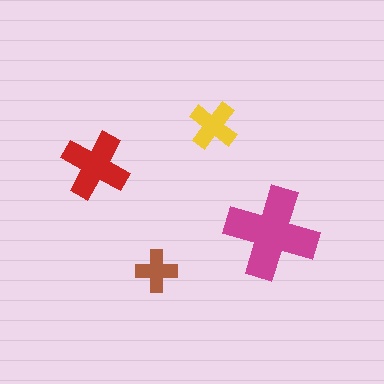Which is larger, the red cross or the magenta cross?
The magenta one.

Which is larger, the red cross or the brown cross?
The red one.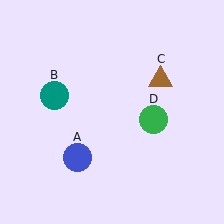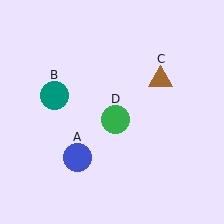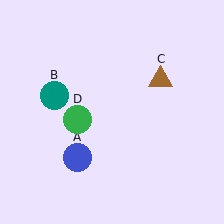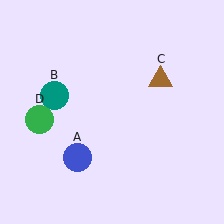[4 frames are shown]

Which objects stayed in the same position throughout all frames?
Blue circle (object A) and teal circle (object B) and brown triangle (object C) remained stationary.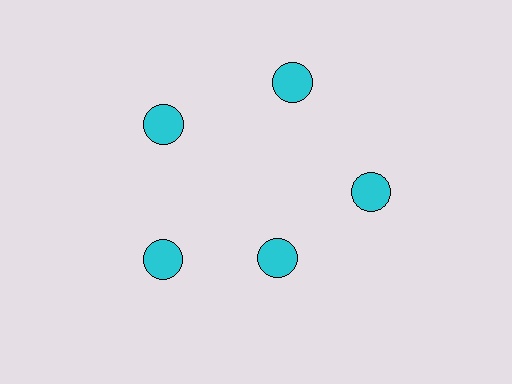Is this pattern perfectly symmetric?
No. The 5 cyan circles are arranged in a ring, but one element near the 5 o'clock position is pulled inward toward the center, breaking the 5-fold rotational symmetry.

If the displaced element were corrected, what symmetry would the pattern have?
It would have 5-fold rotational symmetry — the pattern would map onto itself every 72 degrees.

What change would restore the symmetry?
The symmetry would be restored by moving it outward, back onto the ring so that all 5 circles sit at equal angles and equal distance from the center.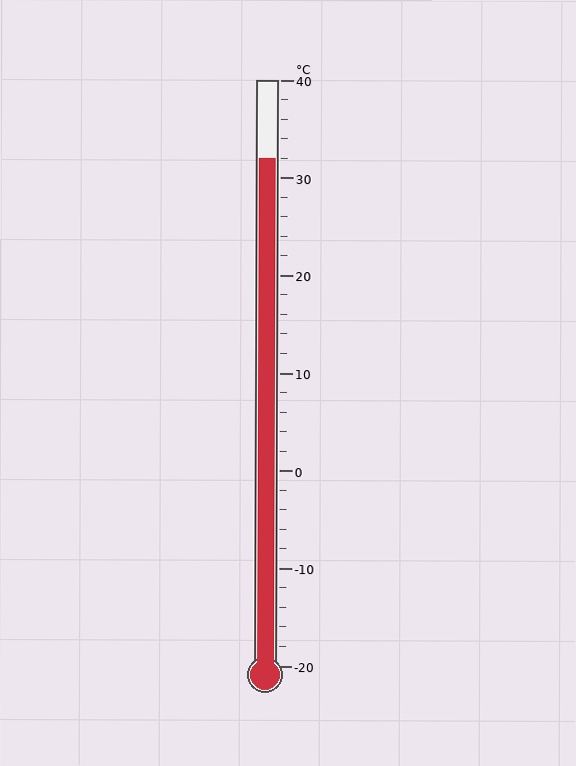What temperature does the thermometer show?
The thermometer shows approximately 32°C.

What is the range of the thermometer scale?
The thermometer scale ranges from -20°C to 40°C.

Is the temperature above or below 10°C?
The temperature is above 10°C.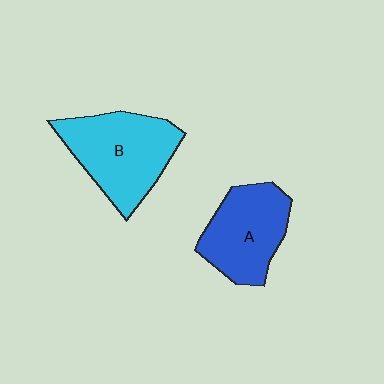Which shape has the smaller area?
Shape A (blue).